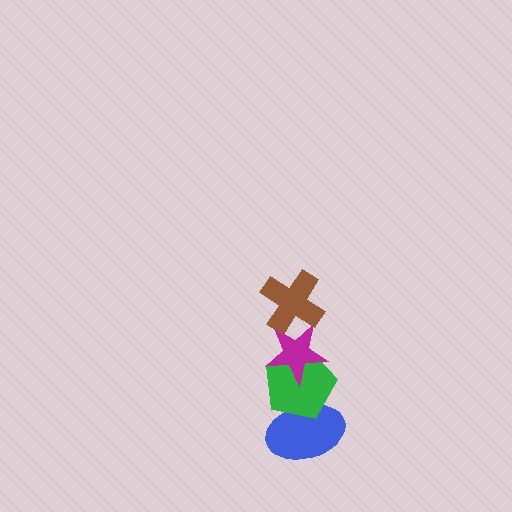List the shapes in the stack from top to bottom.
From top to bottom: the brown cross, the magenta star, the green pentagon, the blue ellipse.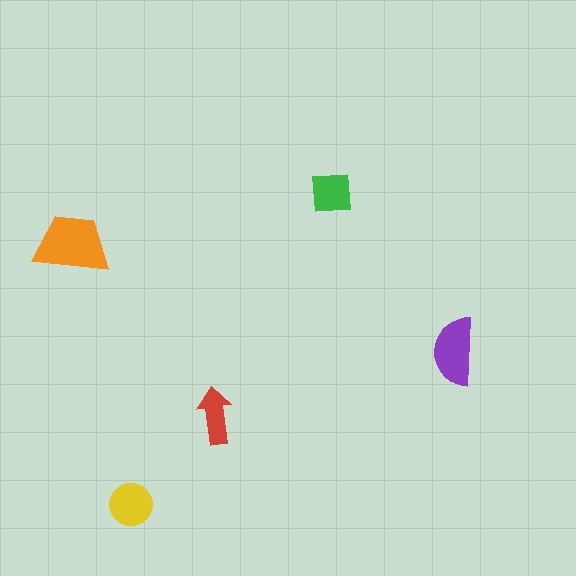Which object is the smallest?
The red arrow.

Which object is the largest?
The orange trapezoid.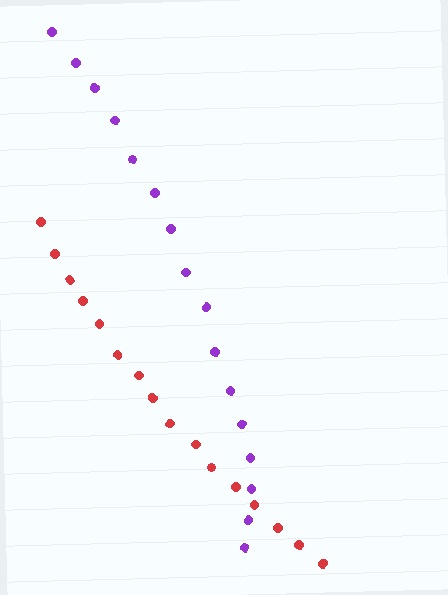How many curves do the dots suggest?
There are 2 distinct paths.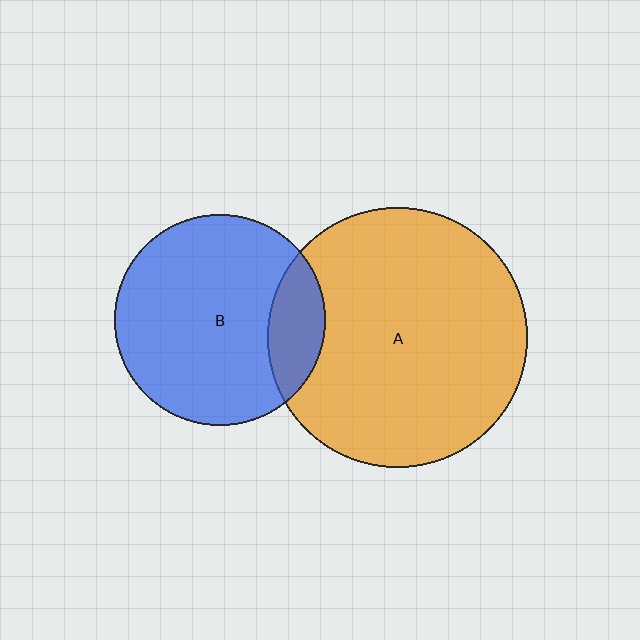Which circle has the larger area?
Circle A (orange).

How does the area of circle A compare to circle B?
Approximately 1.5 times.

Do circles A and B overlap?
Yes.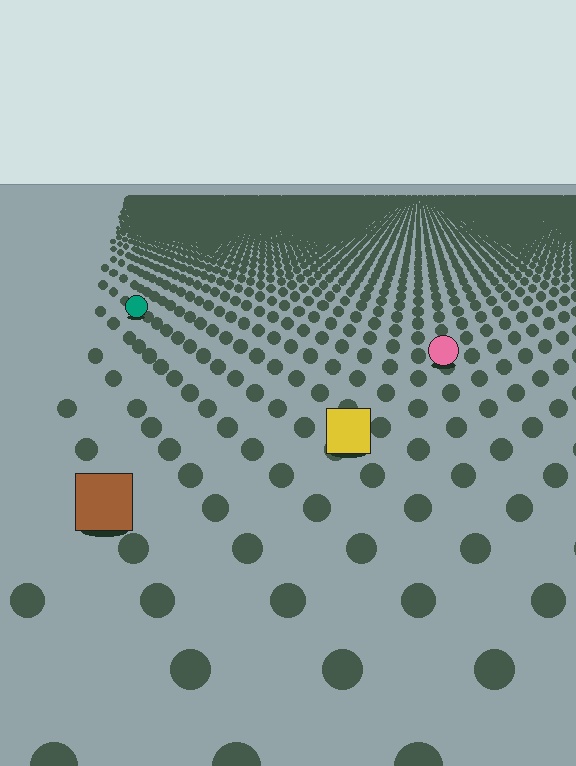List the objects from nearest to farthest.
From nearest to farthest: the brown square, the yellow square, the pink circle, the teal circle.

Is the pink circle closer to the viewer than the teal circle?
Yes. The pink circle is closer — you can tell from the texture gradient: the ground texture is coarser near it.